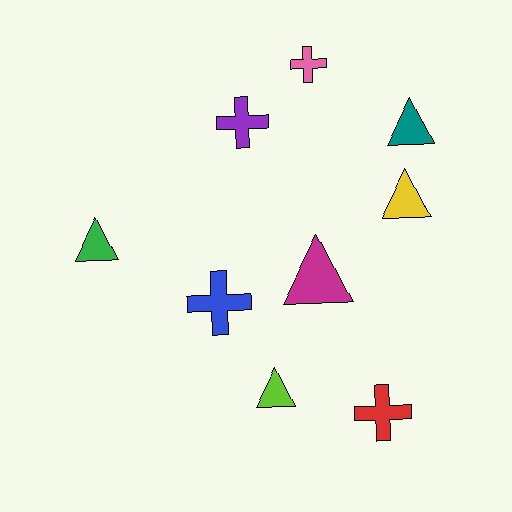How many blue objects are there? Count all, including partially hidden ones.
There is 1 blue object.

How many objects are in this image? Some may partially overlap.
There are 9 objects.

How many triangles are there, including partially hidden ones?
There are 5 triangles.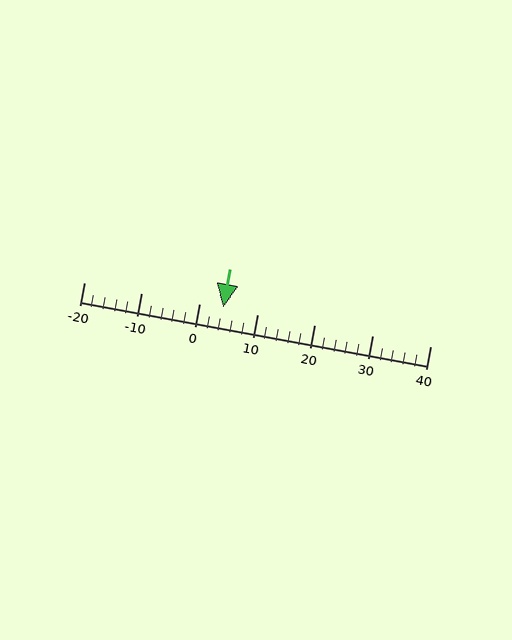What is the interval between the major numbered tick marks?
The major tick marks are spaced 10 units apart.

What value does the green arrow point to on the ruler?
The green arrow points to approximately 4.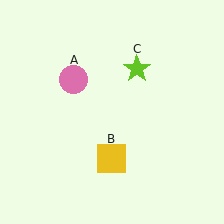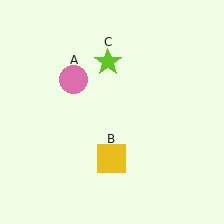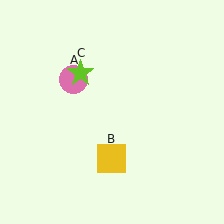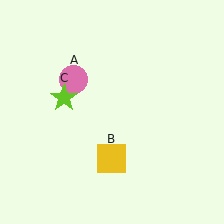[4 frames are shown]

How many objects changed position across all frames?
1 object changed position: lime star (object C).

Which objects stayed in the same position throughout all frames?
Pink circle (object A) and yellow square (object B) remained stationary.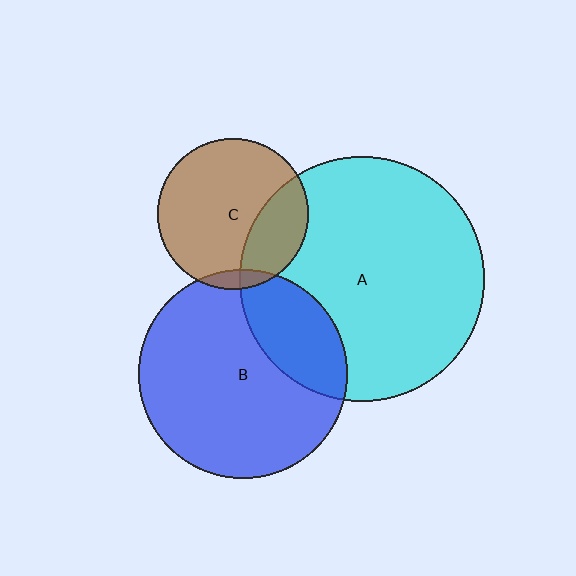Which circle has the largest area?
Circle A (cyan).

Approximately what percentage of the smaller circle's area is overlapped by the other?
Approximately 5%.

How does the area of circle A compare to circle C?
Approximately 2.6 times.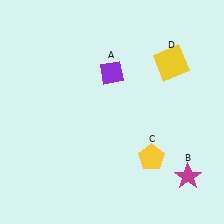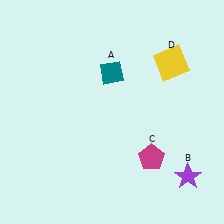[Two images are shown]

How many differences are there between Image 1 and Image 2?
There are 3 differences between the two images.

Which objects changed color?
A changed from purple to teal. B changed from magenta to purple. C changed from yellow to magenta.